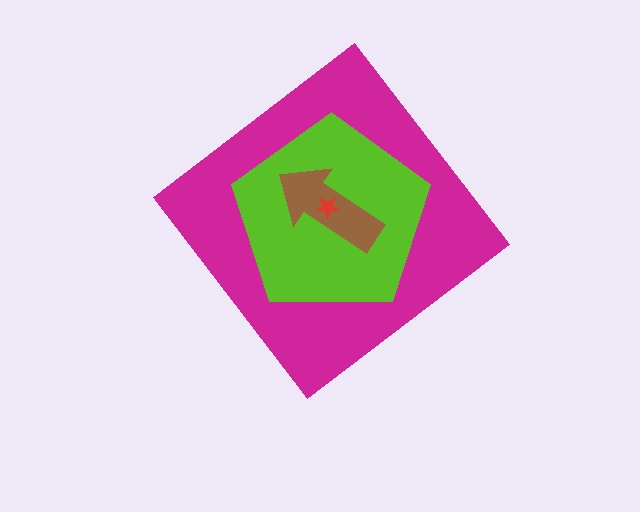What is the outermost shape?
The magenta diamond.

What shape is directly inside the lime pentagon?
The brown arrow.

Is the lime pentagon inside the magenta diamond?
Yes.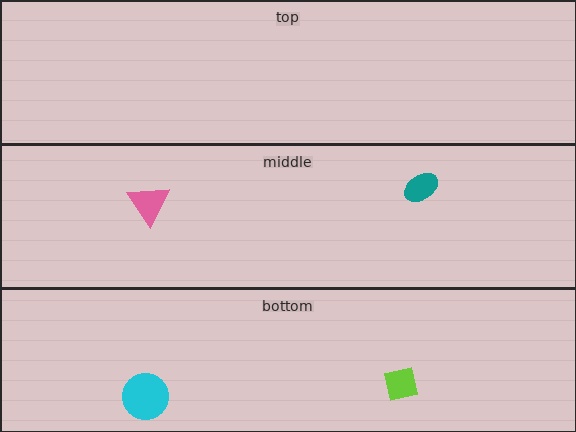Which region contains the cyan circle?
The bottom region.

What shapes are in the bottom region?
The cyan circle, the lime square.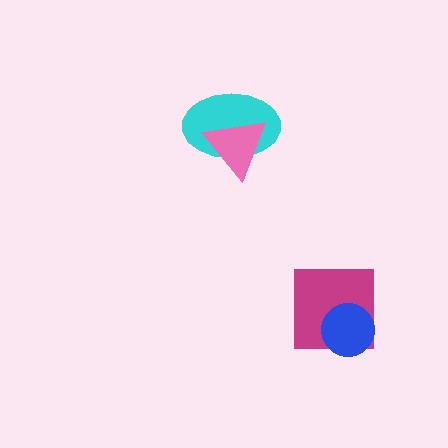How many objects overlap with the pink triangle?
1 object overlaps with the pink triangle.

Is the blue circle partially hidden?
No, no other shape covers it.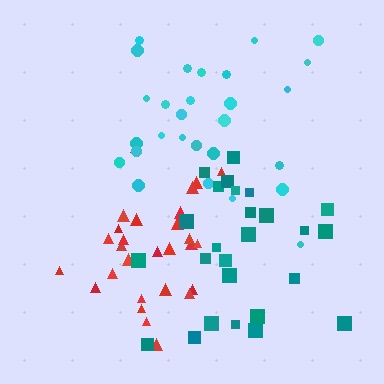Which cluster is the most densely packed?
Red.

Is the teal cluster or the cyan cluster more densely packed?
Teal.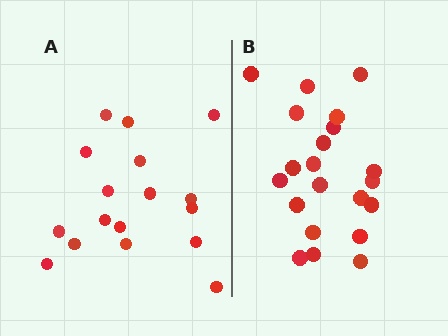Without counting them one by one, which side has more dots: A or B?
Region B (the right region) has more dots.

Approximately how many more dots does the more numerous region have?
Region B has about 4 more dots than region A.